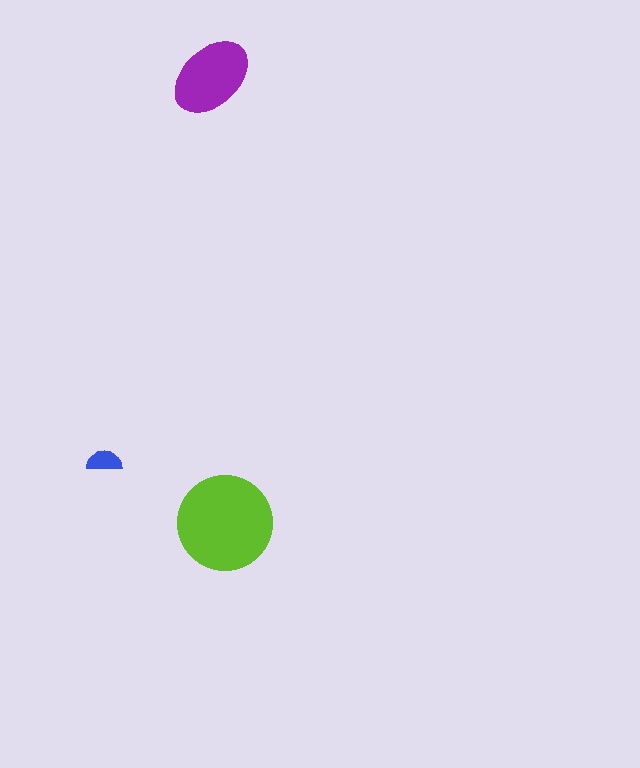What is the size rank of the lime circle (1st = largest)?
1st.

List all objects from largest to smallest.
The lime circle, the purple ellipse, the blue semicircle.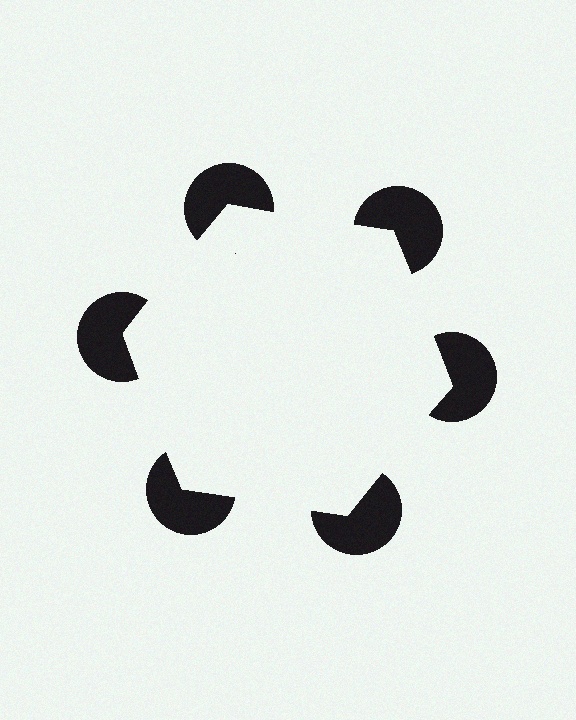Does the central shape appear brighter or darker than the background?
It typically appears slightly brighter than the background, even though no actual brightness change is drawn.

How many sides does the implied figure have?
6 sides.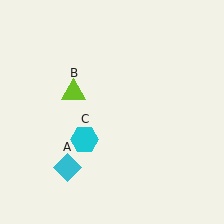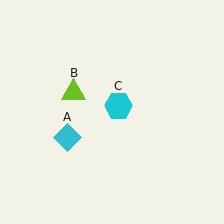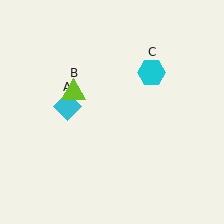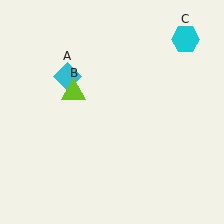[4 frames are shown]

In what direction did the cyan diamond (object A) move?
The cyan diamond (object A) moved up.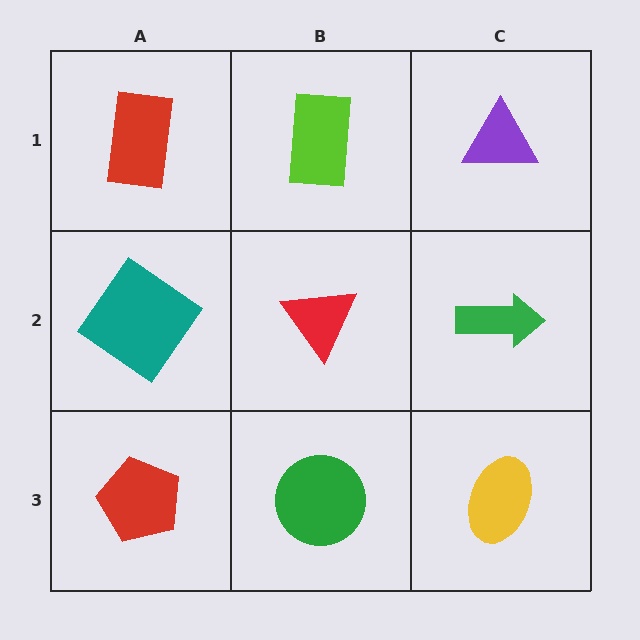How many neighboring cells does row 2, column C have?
3.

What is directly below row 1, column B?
A red triangle.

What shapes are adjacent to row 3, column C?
A green arrow (row 2, column C), a green circle (row 3, column B).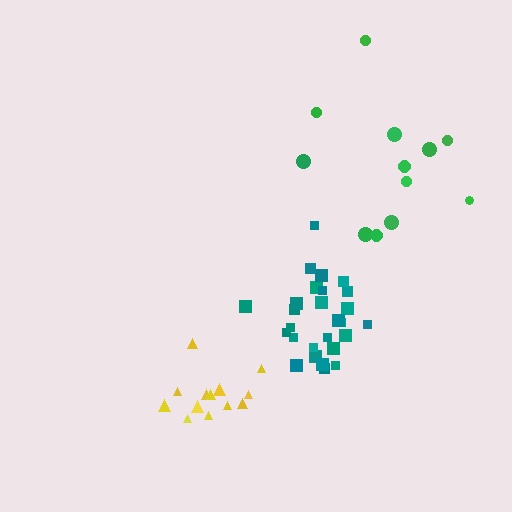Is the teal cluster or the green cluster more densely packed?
Teal.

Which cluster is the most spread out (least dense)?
Green.